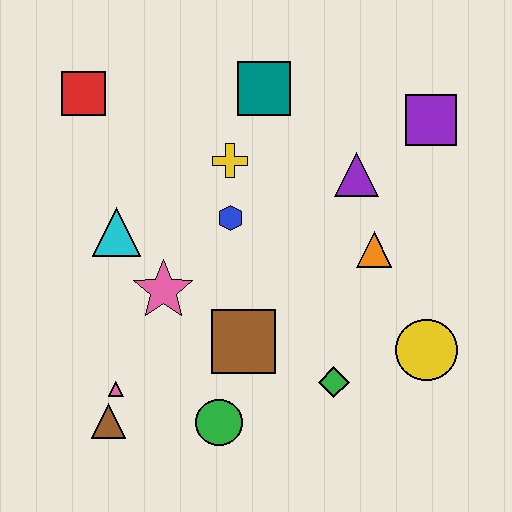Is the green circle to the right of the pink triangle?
Yes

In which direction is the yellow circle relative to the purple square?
The yellow circle is below the purple square.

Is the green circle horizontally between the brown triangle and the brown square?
Yes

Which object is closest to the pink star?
The cyan triangle is closest to the pink star.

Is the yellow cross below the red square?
Yes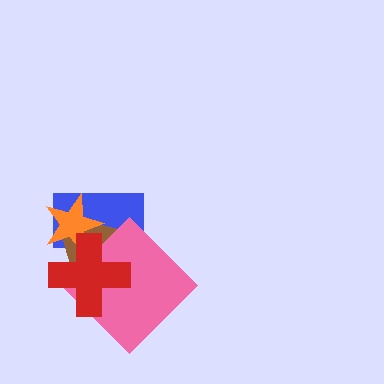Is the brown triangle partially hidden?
Yes, it is partially covered by another shape.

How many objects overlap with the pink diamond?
3 objects overlap with the pink diamond.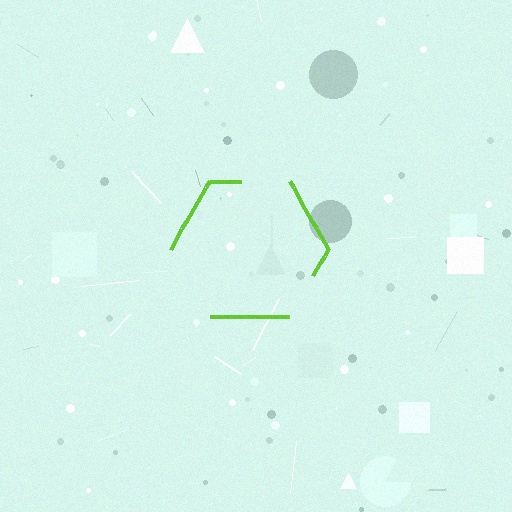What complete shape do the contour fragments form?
The contour fragments form a hexagon.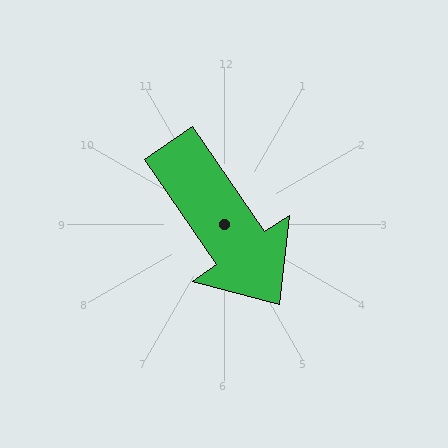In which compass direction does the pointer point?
Southeast.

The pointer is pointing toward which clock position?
Roughly 5 o'clock.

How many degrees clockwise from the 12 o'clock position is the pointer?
Approximately 146 degrees.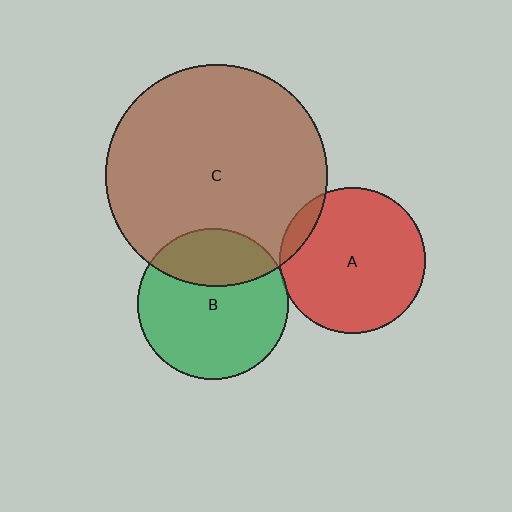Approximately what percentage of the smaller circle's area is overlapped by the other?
Approximately 10%.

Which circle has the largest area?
Circle C (brown).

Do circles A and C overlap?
Yes.